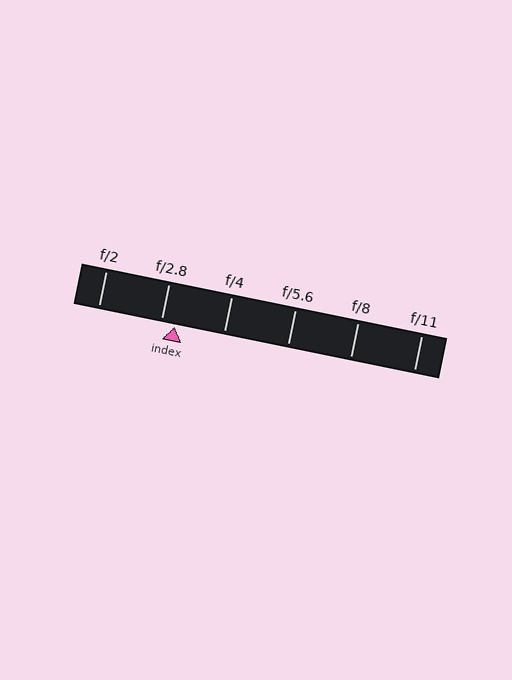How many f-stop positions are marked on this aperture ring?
There are 6 f-stop positions marked.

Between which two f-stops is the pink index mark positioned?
The index mark is between f/2.8 and f/4.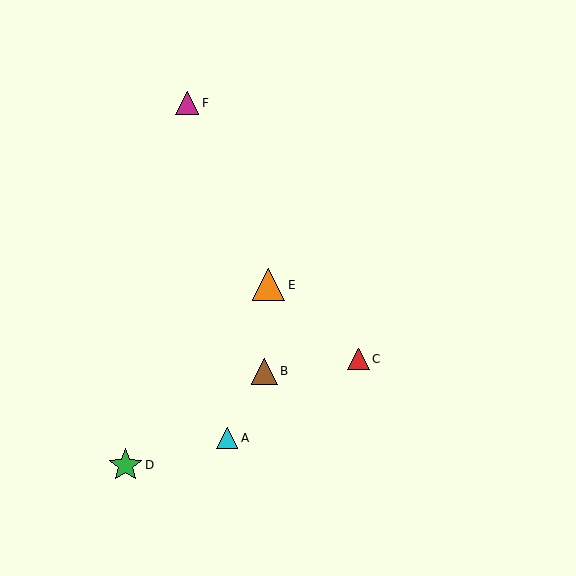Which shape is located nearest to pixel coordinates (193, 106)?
The magenta triangle (labeled F) at (187, 103) is nearest to that location.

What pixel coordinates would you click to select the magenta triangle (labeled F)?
Click at (187, 103) to select the magenta triangle F.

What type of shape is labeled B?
Shape B is a brown triangle.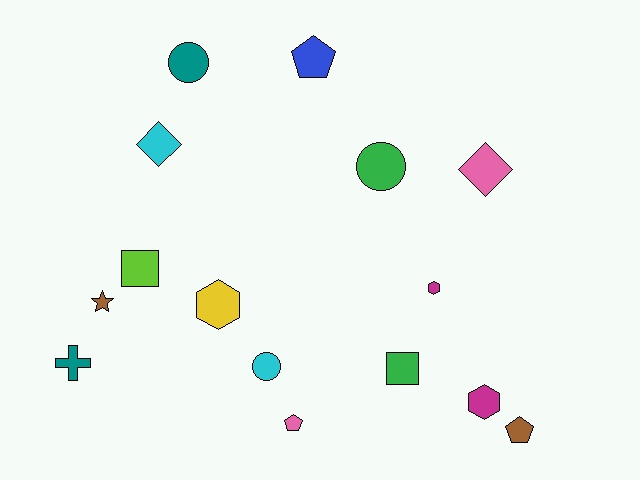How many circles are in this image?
There are 3 circles.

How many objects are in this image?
There are 15 objects.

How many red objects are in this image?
There are no red objects.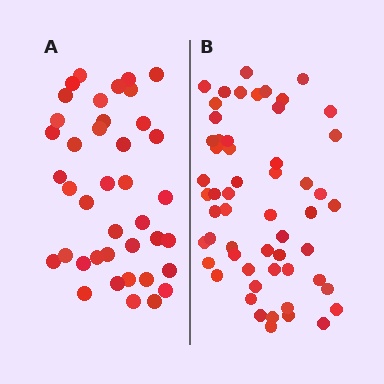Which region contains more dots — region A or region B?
Region B (the right region) has more dots.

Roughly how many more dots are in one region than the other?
Region B has approximately 15 more dots than region A.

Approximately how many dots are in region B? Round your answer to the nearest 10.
About 60 dots. (The exact count is 56, which rounds to 60.)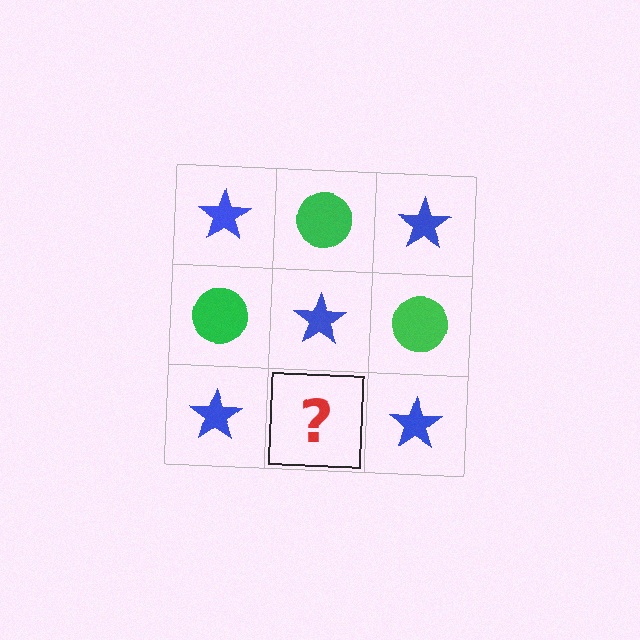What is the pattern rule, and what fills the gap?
The rule is that it alternates blue star and green circle in a checkerboard pattern. The gap should be filled with a green circle.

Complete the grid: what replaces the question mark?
The question mark should be replaced with a green circle.